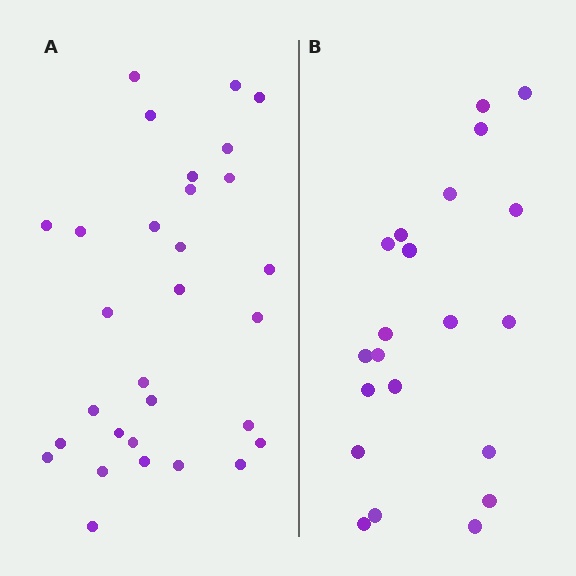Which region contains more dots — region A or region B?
Region A (the left region) has more dots.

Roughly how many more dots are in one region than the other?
Region A has roughly 8 or so more dots than region B.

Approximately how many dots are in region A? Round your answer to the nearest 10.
About 30 dots.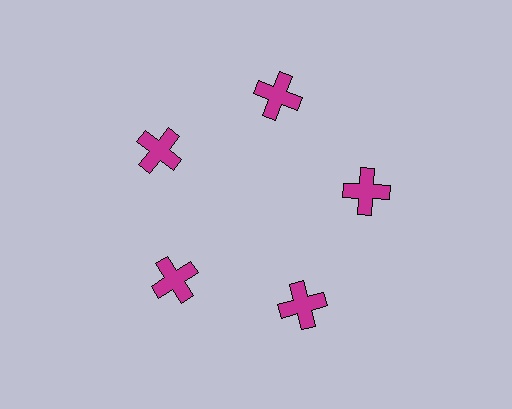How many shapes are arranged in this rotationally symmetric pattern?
There are 5 shapes, arranged in 5 groups of 1.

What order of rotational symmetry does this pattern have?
This pattern has 5-fold rotational symmetry.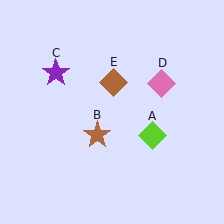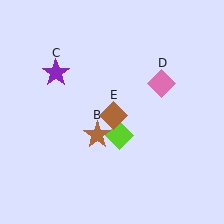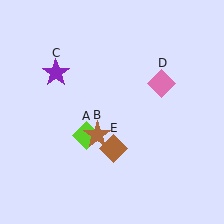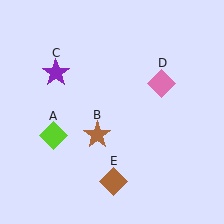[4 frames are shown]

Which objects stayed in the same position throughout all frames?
Brown star (object B) and purple star (object C) and pink diamond (object D) remained stationary.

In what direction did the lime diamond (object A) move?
The lime diamond (object A) moved left.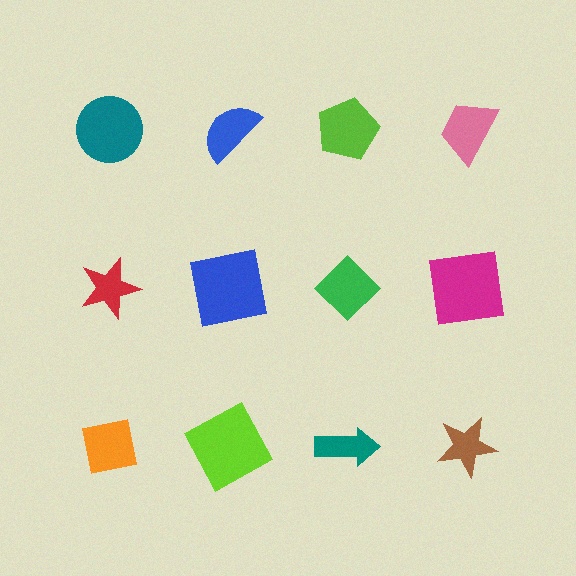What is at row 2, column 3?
A green diamond.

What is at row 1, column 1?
A teal circle.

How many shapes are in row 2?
4 shapes.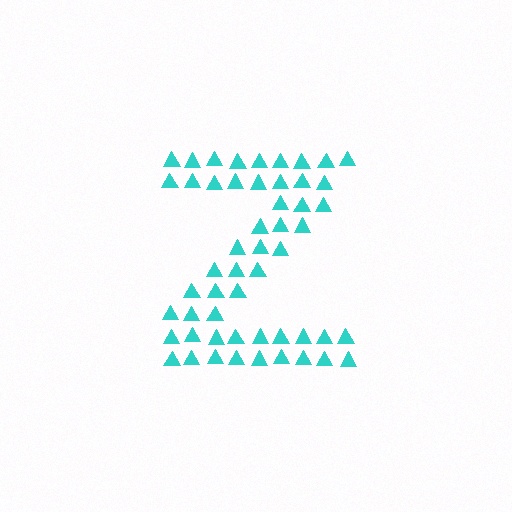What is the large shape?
The large shape is the letter Z.